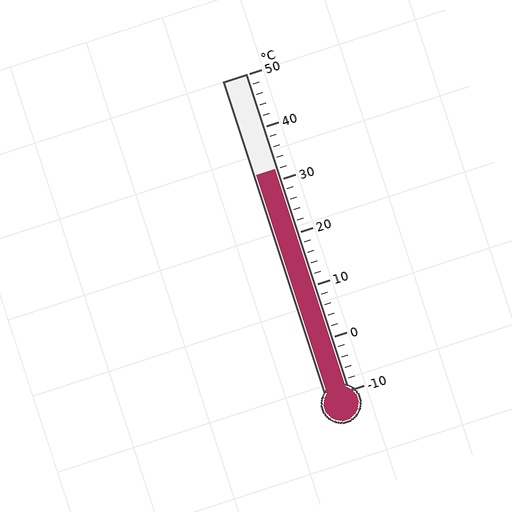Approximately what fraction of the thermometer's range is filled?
The thermometer is filled to approximately 70% of its range.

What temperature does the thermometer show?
The thermometer shows approximately 32°C.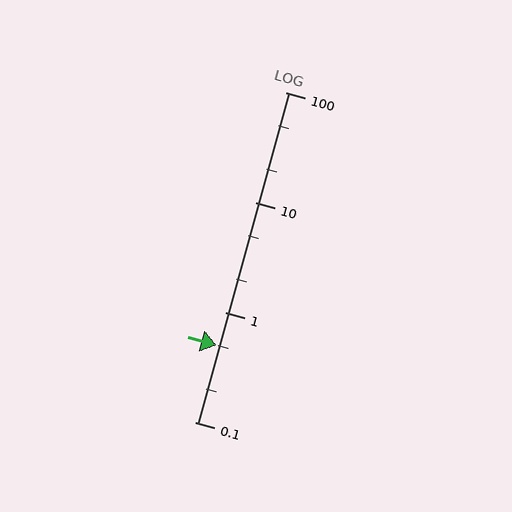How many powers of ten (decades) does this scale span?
The scale spans 3 decades, from 0.1 to 100.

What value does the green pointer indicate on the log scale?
The pointer indicates approximately 0.5.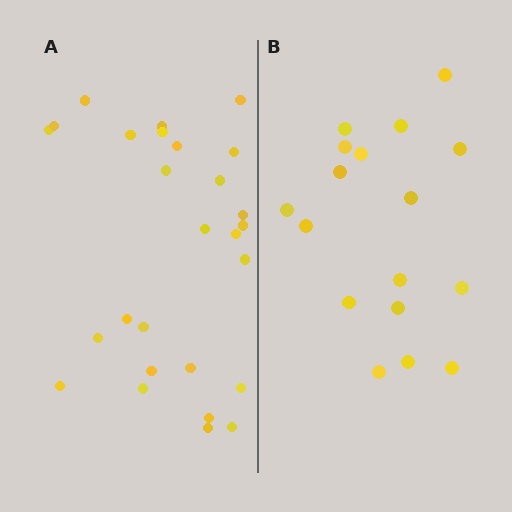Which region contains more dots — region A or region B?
Region A (the left region) has more dots.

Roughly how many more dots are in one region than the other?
Region A has roughly 10 or so more dots than region B.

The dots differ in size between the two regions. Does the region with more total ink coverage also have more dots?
No. Region B has more total ink coverage because its dots are larger, but region A actually contains more individual dots. Total area can be misleading — the number of items is what matters here.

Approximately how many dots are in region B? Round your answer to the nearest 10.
About 20 dots. (The exact count is 17, which rounds to 20.)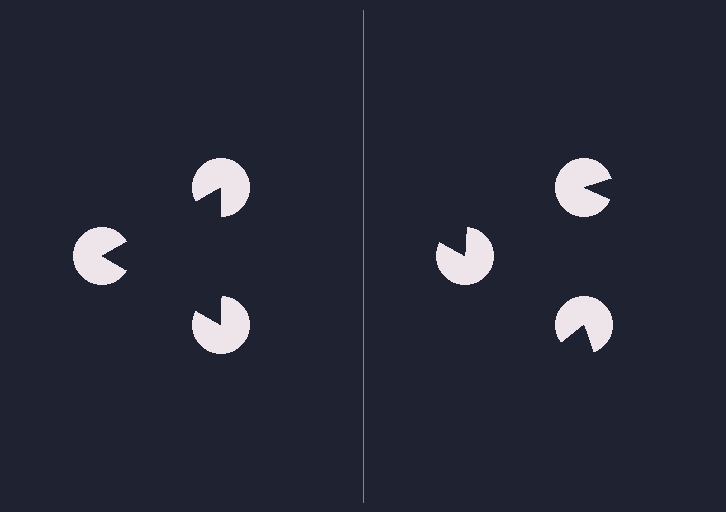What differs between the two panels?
The pac-man discs are positioned identically on both sides; only the wedge orientations differ. On the left they align to a triangle; on the right they are misaligned.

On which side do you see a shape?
An illusory triangle appears on the left side. On the right side the wedge cuts are rotated, so no coherent shape forms.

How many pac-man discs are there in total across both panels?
6 — 3 on each side.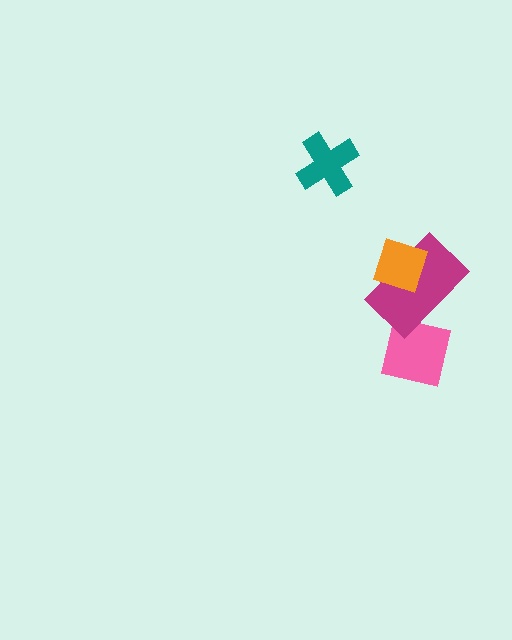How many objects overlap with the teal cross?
0 objects overlap with the teal cross.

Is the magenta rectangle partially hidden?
Yes, it is partially covered by another shape.